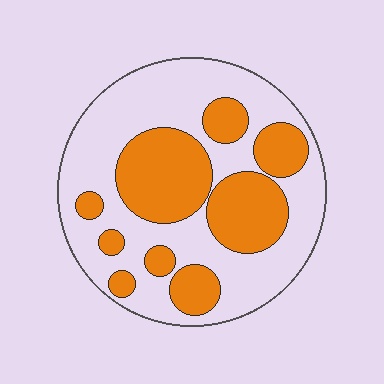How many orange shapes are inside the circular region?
9.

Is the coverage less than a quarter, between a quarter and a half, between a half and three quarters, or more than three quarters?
Between a quarter and a half.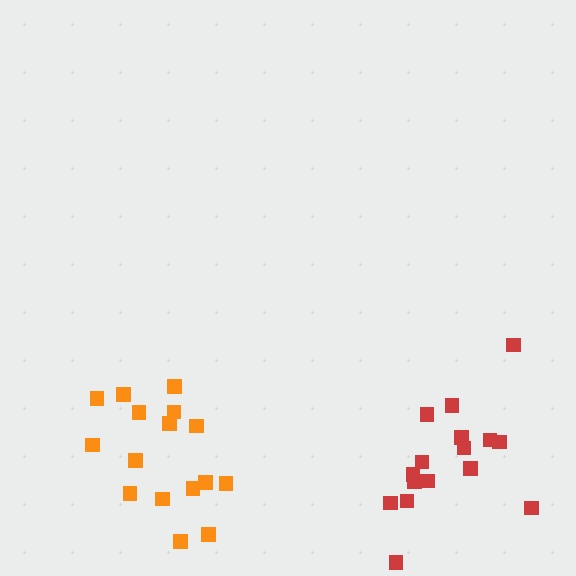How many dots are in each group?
Group 1: 16 dots, Group 2: 16 dots (32 total).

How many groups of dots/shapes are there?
There are 2 groups.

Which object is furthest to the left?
The orange cluster is leftmost.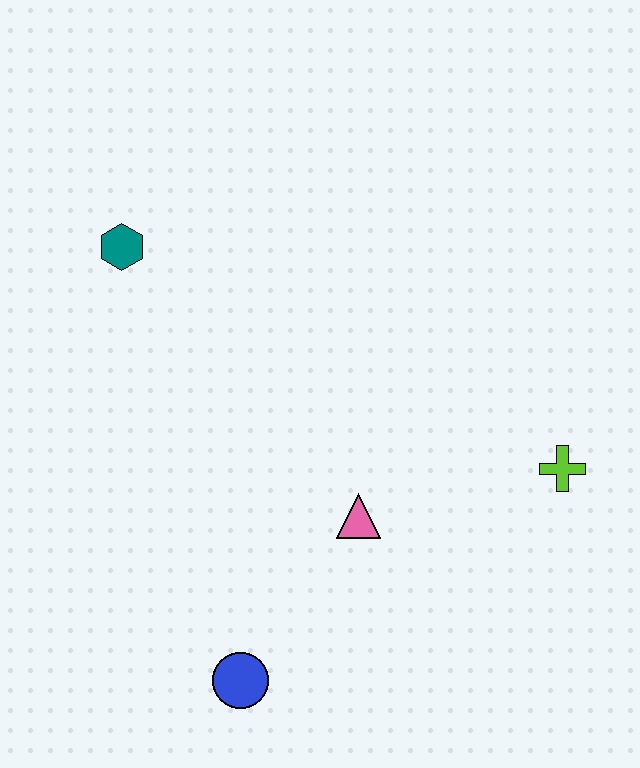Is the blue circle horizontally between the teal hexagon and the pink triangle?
Yes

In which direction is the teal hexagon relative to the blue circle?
The teal hexagon is above the blue circle.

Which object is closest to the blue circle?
The pink triangle is closest to the blue circle.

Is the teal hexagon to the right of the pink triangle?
No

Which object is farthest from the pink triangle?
The teal hexagon is farthest from the pink triangle.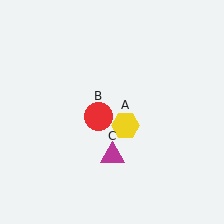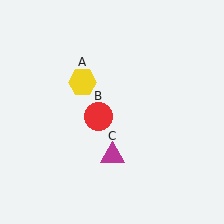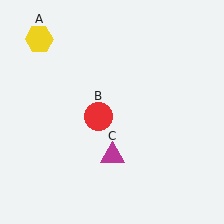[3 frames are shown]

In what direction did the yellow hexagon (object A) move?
The yellow hexagon (object A) moved up and to the left.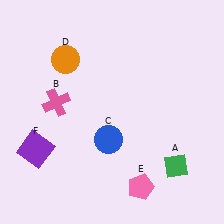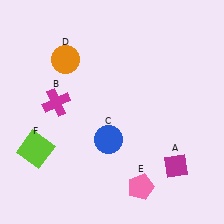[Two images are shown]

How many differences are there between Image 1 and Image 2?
There are 3 differences between the two images.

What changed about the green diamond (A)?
In Image 1, A is green. In Image 2, it changed to magenta.